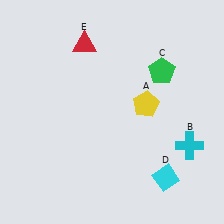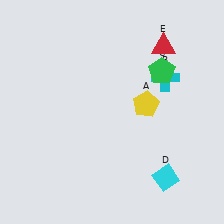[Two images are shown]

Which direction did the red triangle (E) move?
The red triangle (E) moved right.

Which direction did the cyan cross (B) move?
The cyan cross (B) moved up.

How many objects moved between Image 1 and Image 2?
2 objects moved between the two images.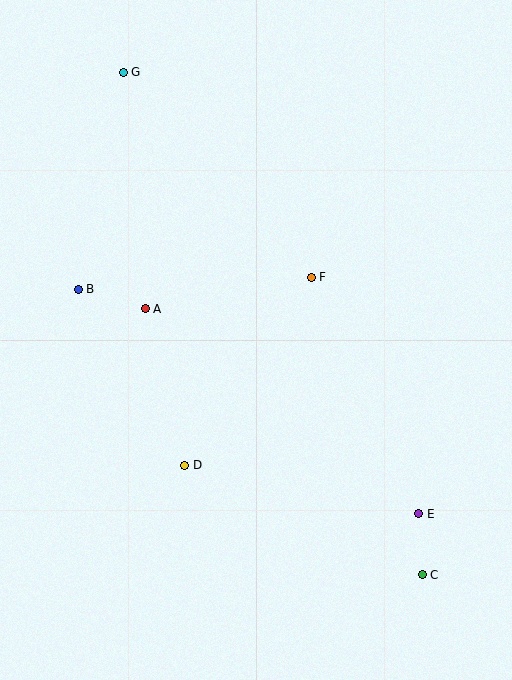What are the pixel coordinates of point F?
Point F is at (311, 277).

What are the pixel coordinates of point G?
Point G is at (123, 72).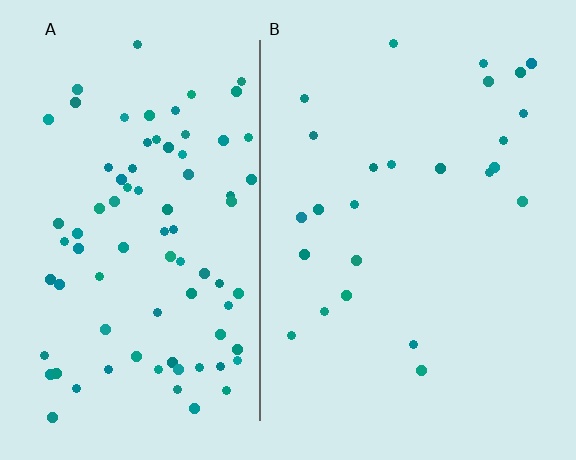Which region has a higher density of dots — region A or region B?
A (the left).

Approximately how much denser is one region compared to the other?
Approximately 3.3× — region A over region B.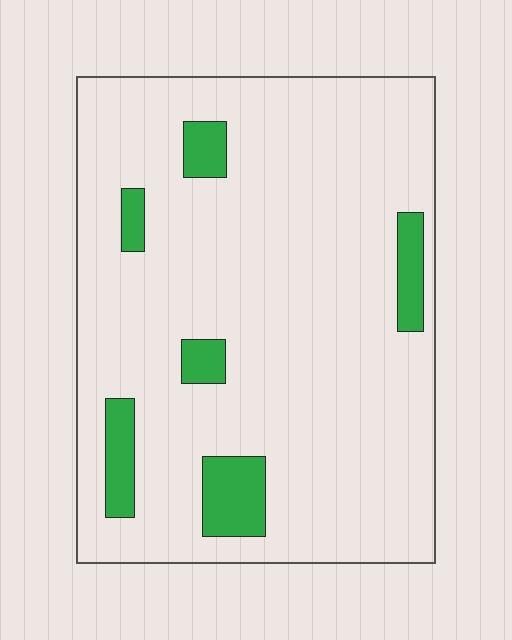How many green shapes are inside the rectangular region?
6.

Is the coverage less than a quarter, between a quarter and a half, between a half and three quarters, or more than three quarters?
Less than a quarter.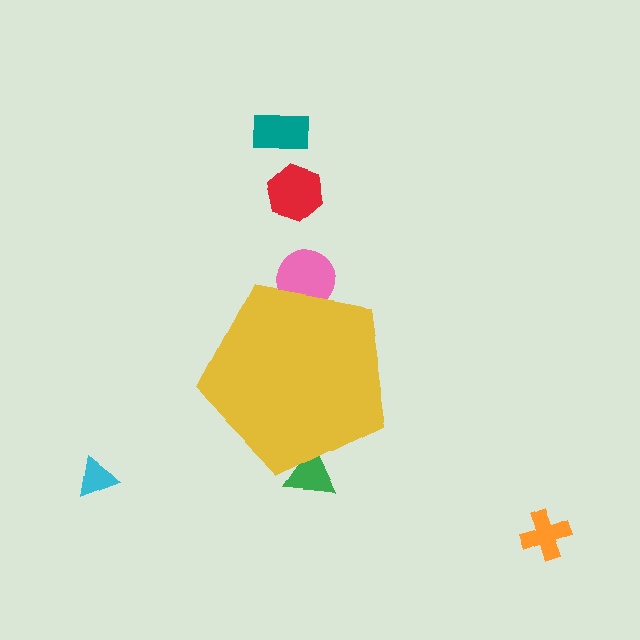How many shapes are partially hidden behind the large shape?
2 shapes are partially hidden.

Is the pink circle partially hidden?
Yes, the pink circle is partially hidden behind the yellow pentagon.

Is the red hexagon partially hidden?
No, the red hexagon is fully visible.